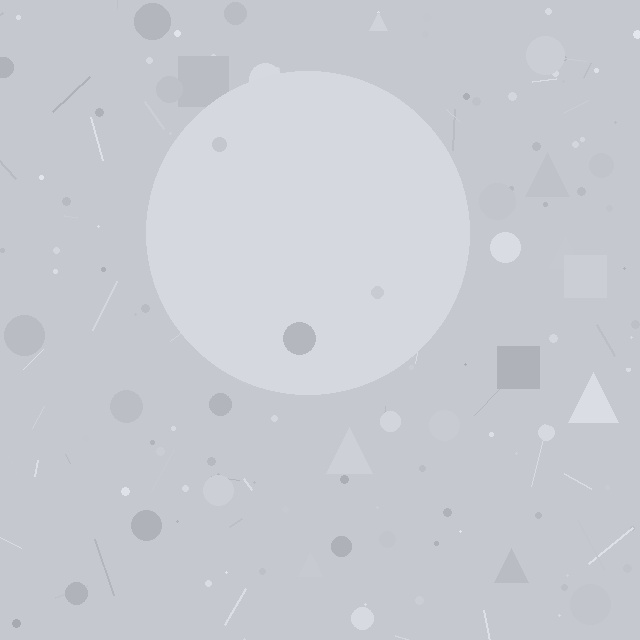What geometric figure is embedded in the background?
A circle is embedded in the background.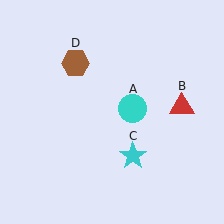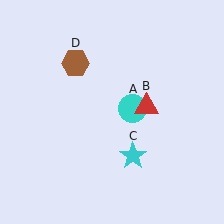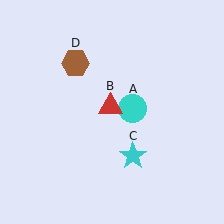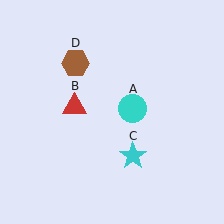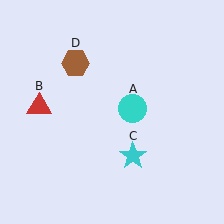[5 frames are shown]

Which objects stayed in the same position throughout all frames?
Cyan circle (object A) and cyan star (object C) and brown hexagon (object D) remained stationary.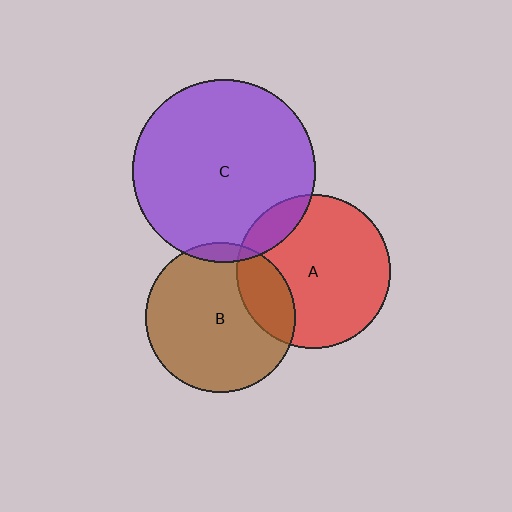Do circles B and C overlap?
Yes.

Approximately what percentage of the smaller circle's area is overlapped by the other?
Approximately 5%.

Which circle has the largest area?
Circle C (purple).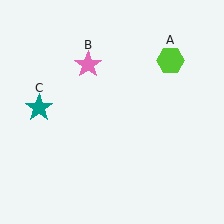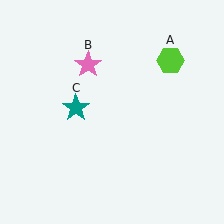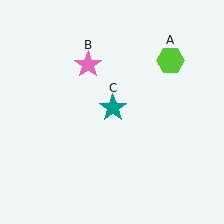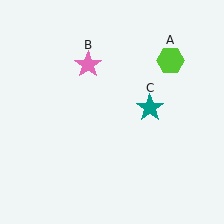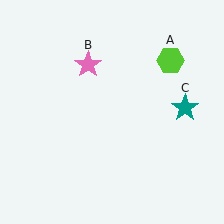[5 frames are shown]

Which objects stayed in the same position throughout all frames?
Lime hexagon (object A) and pink star (object B) remained stationary.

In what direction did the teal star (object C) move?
The teal star (object C) moved right.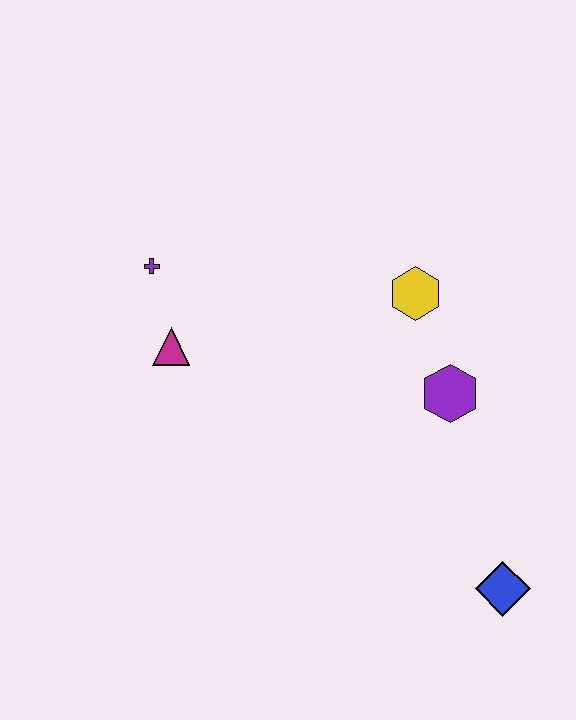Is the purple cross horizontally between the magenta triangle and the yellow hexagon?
No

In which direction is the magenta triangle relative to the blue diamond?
The magenta triangle is to the left of the blue diamond.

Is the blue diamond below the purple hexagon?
Yes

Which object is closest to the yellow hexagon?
The purple hexagon is closest to the yellow hexagon.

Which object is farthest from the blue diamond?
The purple cross is farthest from the blue diamond.